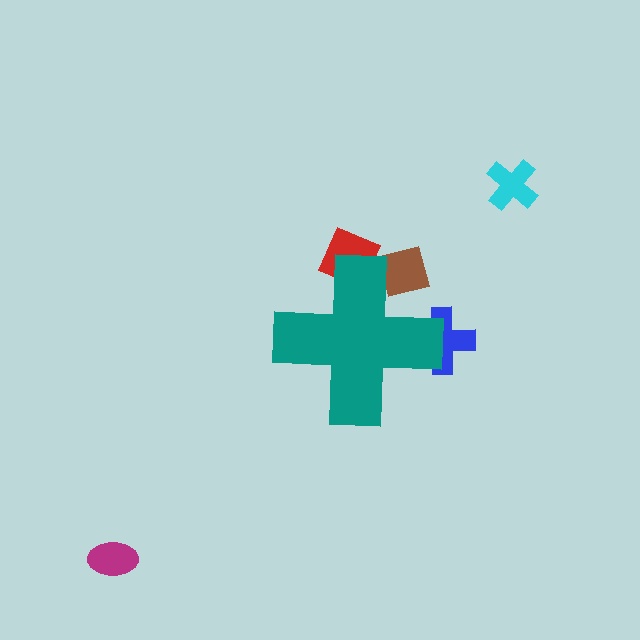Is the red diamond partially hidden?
Yes, the red diamond is partially hidden behind the teal cross.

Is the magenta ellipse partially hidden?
No, the magenta ellipse is fully visible.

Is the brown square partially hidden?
Yes, the brown square is partially hidden behind the teal cross.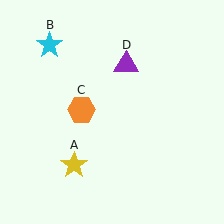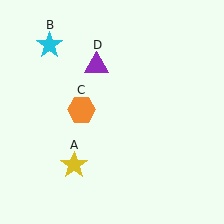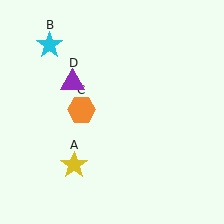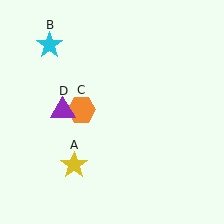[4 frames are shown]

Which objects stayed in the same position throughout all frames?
Yellow star (object A) and cyan star (object B) and orange hexagon (object C) remained stationary.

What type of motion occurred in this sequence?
The purple triangle (object D) rotated counterclockwise around the center of the scene.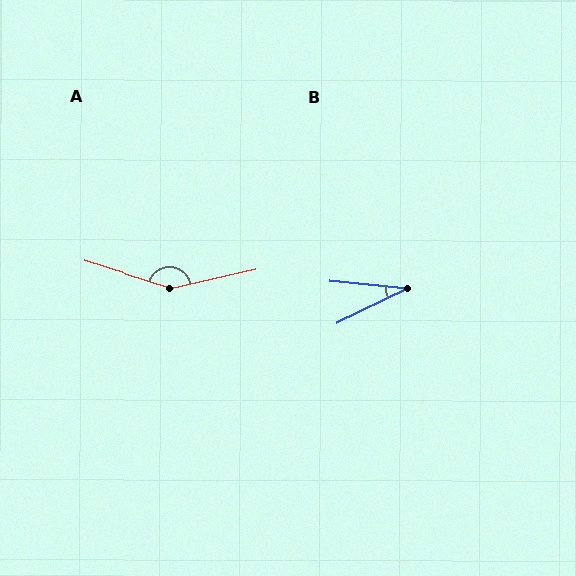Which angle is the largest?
A, at approximately 150 degrees.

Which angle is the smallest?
B, at approximately 32 degrees.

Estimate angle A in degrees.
Approximately 150 degrees.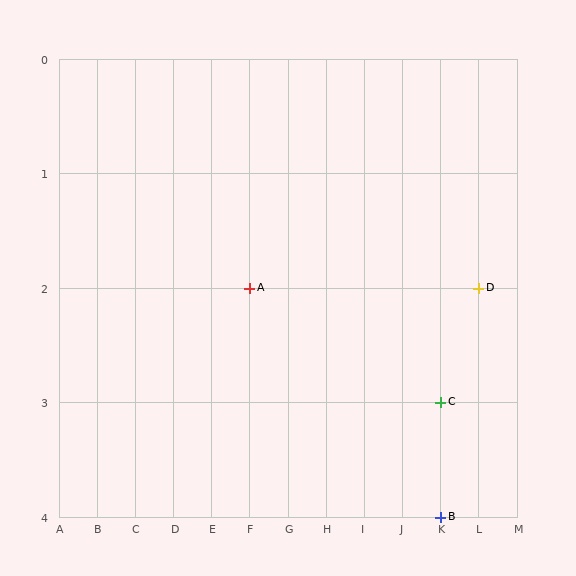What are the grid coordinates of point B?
Point B is at grid coordinates (K, 4).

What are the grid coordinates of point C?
Point C is at grid coordinates (K, 3).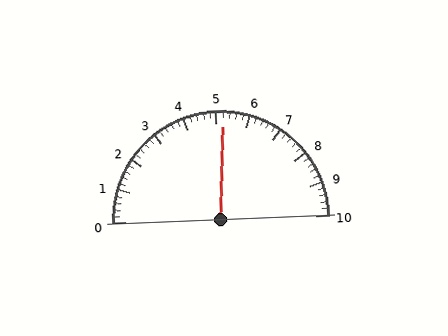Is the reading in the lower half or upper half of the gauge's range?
The reading is in the upper half of the range (0 to 10).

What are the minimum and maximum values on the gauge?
The gauge ranges from 0 to 10.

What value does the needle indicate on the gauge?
The needle indicates approximately 5.2.